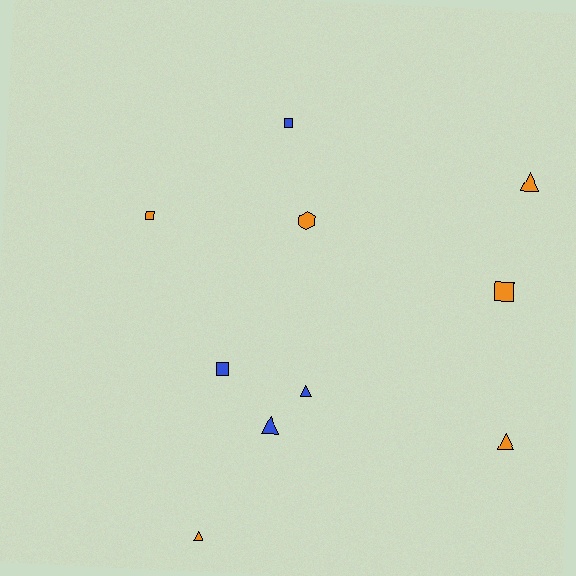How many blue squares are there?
There are 2 blue squares.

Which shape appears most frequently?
Triangle, with 5 objects.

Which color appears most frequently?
Orange, with 6 objects.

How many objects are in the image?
There are 10 objects.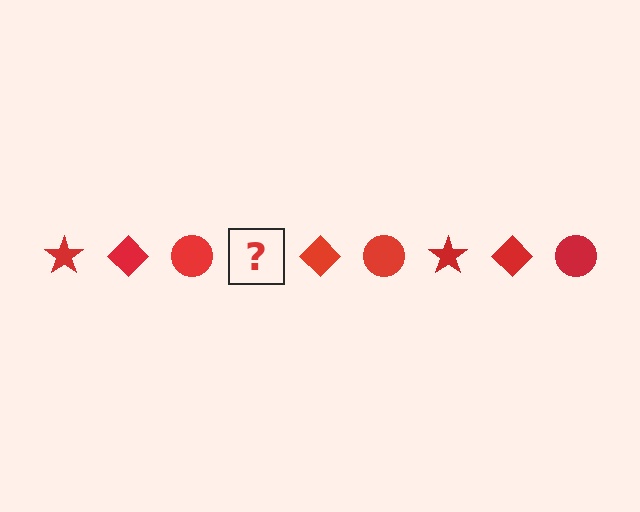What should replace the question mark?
The question mark should be replaced with a red star.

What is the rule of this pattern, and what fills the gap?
The rule is that the pattern cycles through star, diamond, circle shapes in red. The gap should be filled with a red star.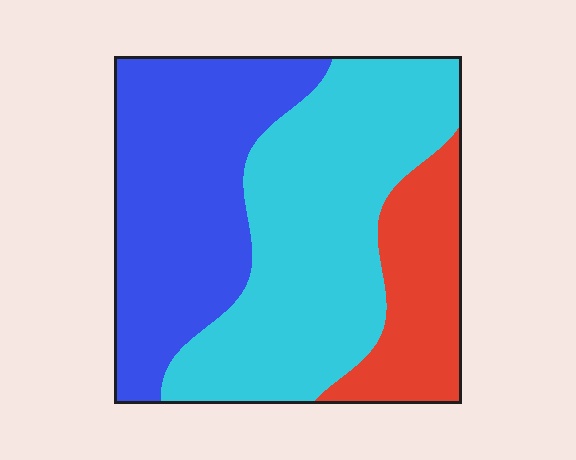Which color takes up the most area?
Cyan, at roughly 45%.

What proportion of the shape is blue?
Blue covers around 35% of the shape.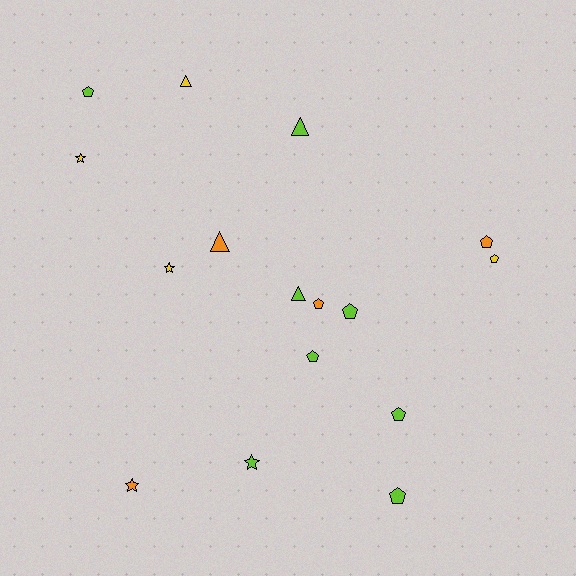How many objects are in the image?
There are 16 objects.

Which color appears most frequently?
Lime, with 8 objects.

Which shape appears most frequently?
Pentagon, with 8 objects.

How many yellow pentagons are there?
There is 1 yellow pentagon.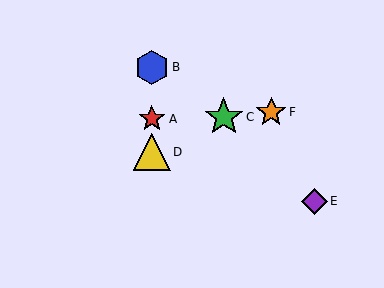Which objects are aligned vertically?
Objects A, B, D are aligned vertically.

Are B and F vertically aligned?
No, B is at x≈152 and F is at x≈271.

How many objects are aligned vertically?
3 objects (A, B, D) are aligned vertically.